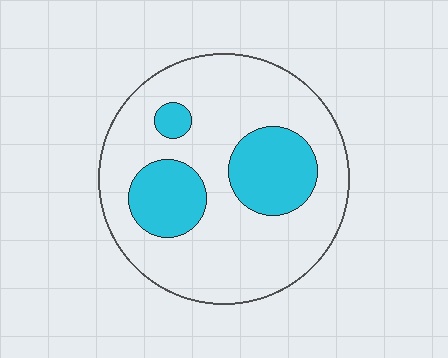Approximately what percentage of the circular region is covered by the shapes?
Approximately 25%.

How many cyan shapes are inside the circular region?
3.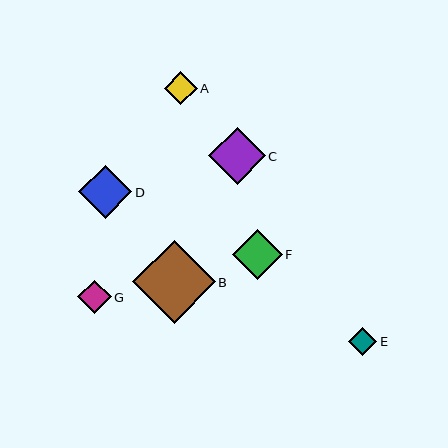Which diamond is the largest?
Diamond B is the largest with a size of approximately 83 pixels.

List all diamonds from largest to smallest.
From largest to smallest: B, C, D, F, G, A, E.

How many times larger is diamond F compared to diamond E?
Diamond F is approximately 1.8 times the size of diamond E.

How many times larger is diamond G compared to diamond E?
Diamond G is approximately 1.2 times the size of diamond E.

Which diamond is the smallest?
Diamond E is the smallest with a size of approximately 28 pixels.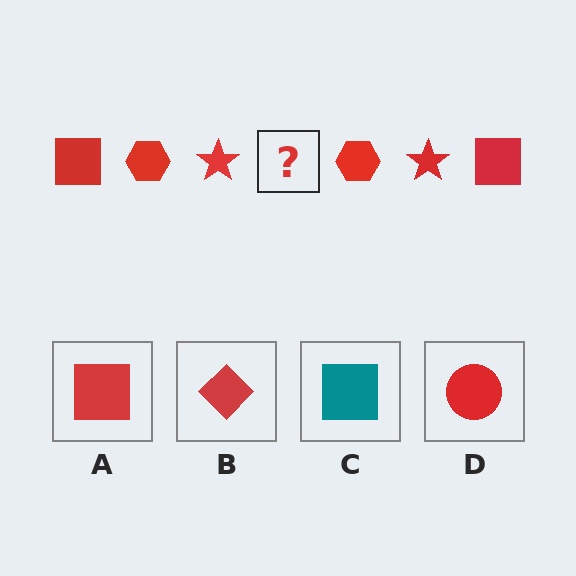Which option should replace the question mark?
Option A.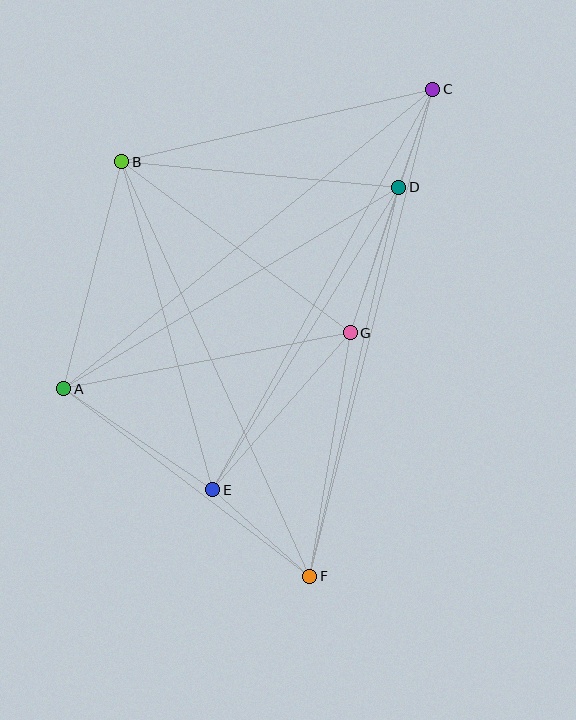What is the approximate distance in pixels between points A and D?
The distance between A and D is approximately 391 pixels.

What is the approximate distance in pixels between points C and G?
The distance between C and G is approximately 257 pixels.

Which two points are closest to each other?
Points C and D are closest to each other.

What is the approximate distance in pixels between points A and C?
The distance between A and C is approximately 475 pixels.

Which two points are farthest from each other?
Points C and F are farthest from each other.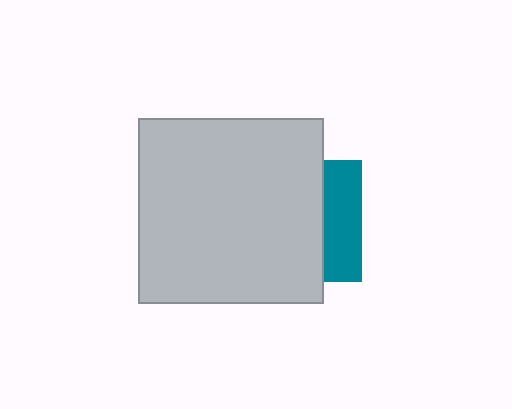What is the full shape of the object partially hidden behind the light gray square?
The partially hidden object is a teal square.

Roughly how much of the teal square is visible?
A small part of it is visible (roughly 31%).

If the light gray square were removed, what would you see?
You would see the complete teal square.